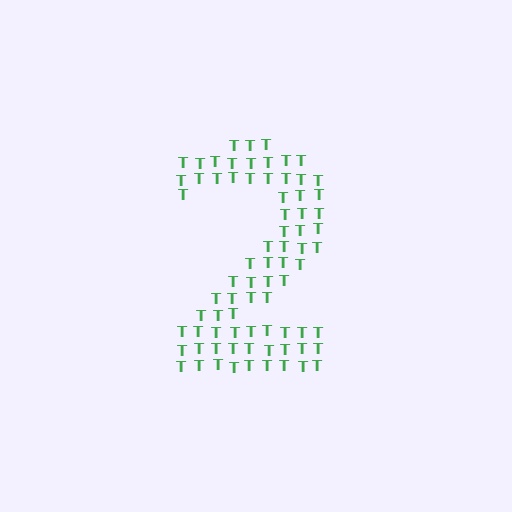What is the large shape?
The large shape is the digit 2.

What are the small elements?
The small elements are letter T's.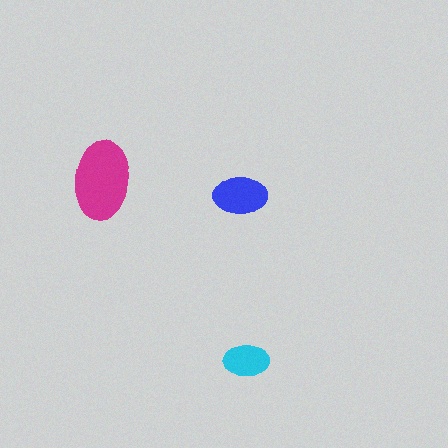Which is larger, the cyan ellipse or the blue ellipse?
The blue one.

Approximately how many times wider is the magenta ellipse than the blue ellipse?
About 1.5 times wider.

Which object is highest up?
The magenta ellipse is topmost.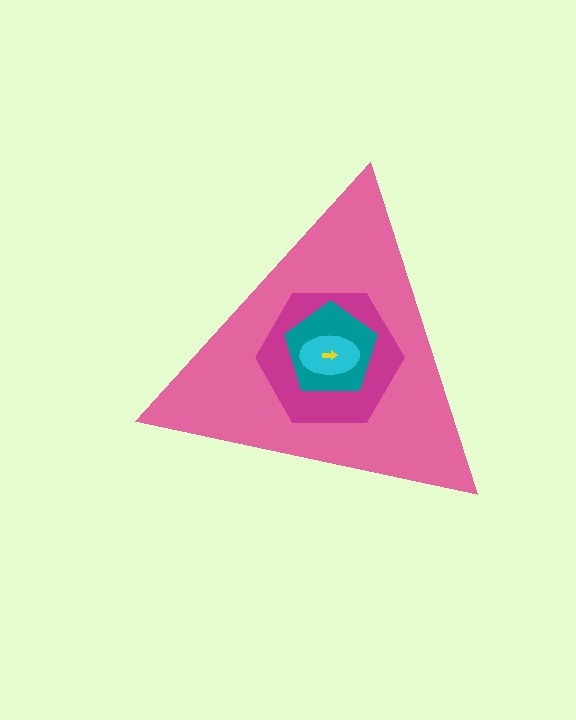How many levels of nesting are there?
5.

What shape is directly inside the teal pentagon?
The cyan ellipse.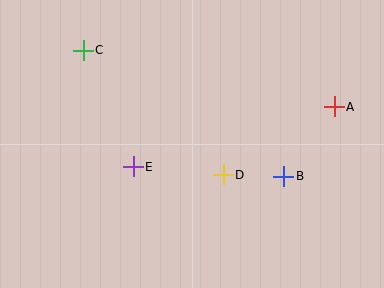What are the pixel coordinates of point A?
Point A is at (334, 107).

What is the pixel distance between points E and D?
The distance between E and D is 91 pixels.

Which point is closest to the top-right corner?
Point A is closest to the top-right corner.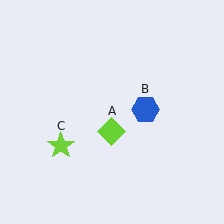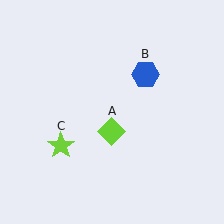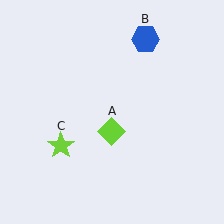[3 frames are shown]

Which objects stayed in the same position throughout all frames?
Lime diamond (object A) and lime star (object C) remained stationary.